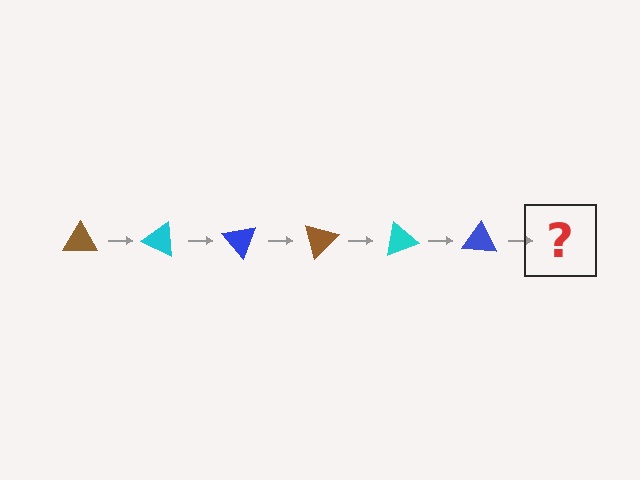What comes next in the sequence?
The next element should be a brown triangle, rotated 150 degrees from the start.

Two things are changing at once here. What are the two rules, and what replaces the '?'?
The two rules are that it rotates 25 degrees each step and the color cycles through brown, cyan, and blue. The '?' should be a brown triangle, rotated 150 degrees from the start.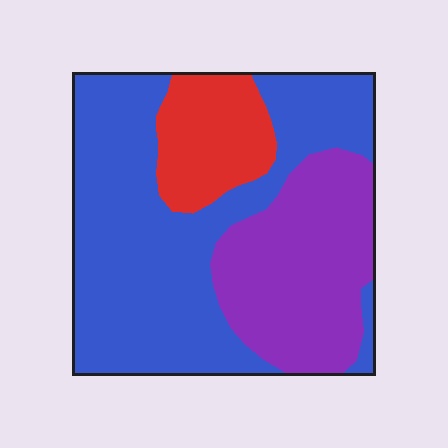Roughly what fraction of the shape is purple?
Purple covers about 30% of the shape.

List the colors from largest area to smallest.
From largest to smallest: blue, purple, red.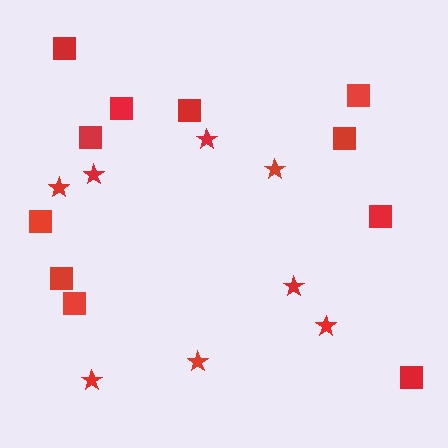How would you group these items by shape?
There are 2 groups: one group of stars (8) and one group of squares (11).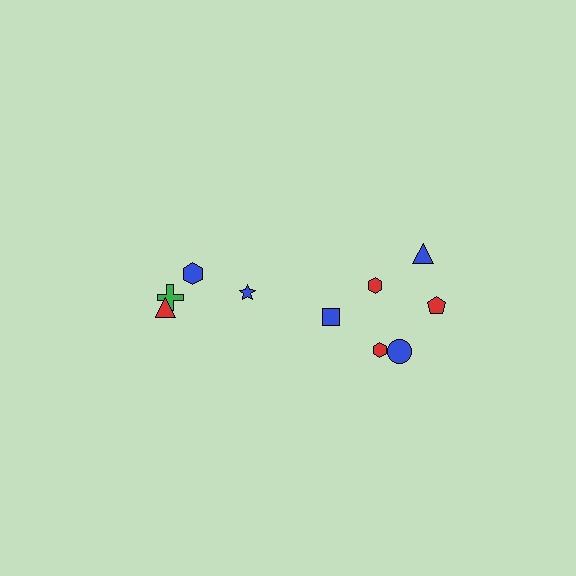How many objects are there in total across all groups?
There are 10 objects.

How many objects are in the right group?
There are 6 objects.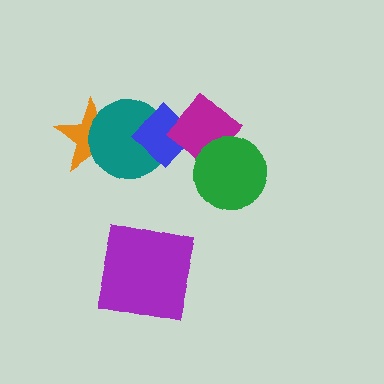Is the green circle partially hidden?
No, no other shape covers it.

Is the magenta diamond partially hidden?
Yes, it is partially covered by another shape.